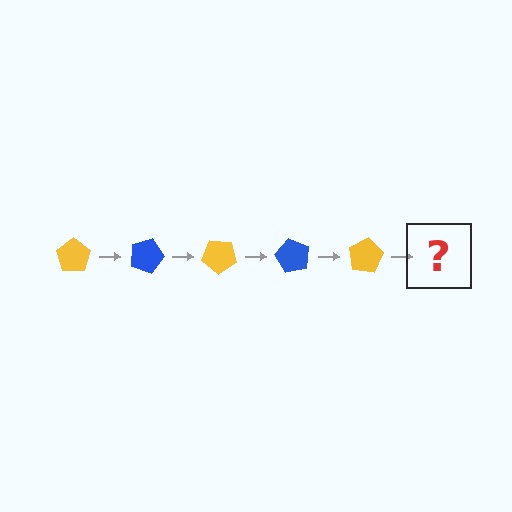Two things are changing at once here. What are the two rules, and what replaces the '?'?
The two rules are that it rotates 20 degrees each step and the color cycles through yellow and blue. The '?' should be a blue pentagon, rotated 100 degrees from the start.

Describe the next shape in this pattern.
It should be a blue pentagon, rotated 100 degrees from the start.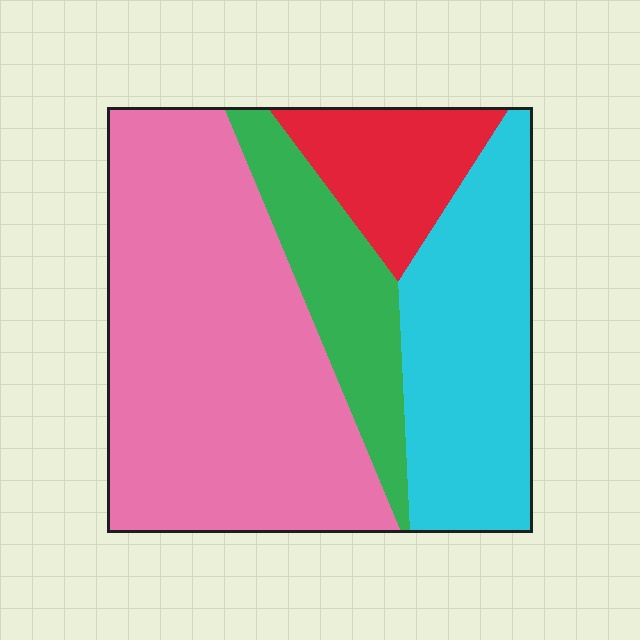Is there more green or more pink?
Pink.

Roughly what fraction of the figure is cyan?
Cyan takes up between a quarter and a half of the figure.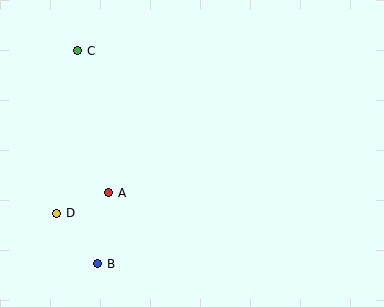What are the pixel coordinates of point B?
Point B is at (98, 264).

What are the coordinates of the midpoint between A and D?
The midpoint between A and D is at (83, 203).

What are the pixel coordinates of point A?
Point A is at (109, 193).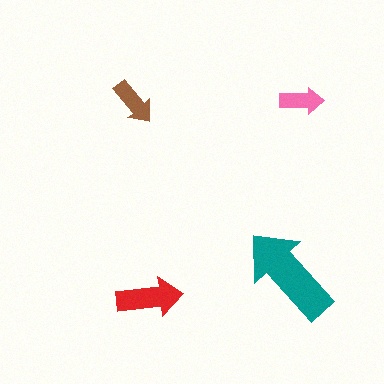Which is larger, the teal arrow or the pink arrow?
The teal one.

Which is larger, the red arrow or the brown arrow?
The red one.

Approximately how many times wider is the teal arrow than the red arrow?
About 1.5 times wider.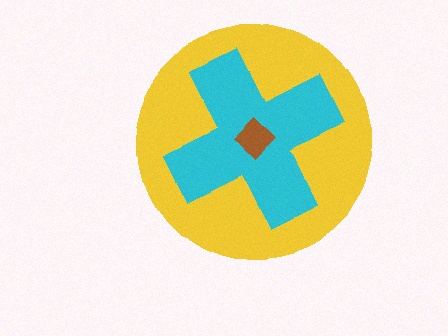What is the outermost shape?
The yellow circle.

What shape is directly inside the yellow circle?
The cyan cross.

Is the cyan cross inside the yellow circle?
Yes.